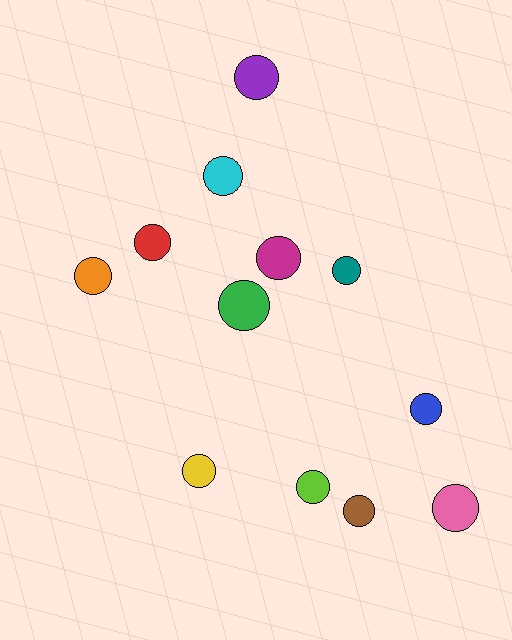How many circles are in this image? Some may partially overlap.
There are 12 circles.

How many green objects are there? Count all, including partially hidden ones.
There is 1 green object.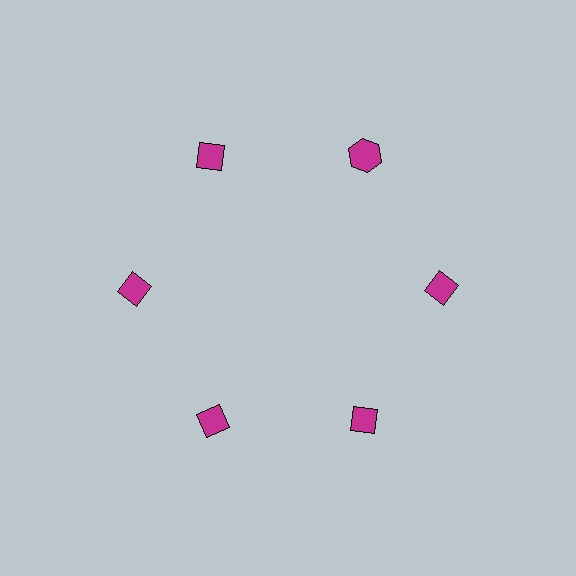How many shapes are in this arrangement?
There are 6 shapes arranged in a ring pattern.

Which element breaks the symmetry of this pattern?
The magenta hexagon at roughly the 1 o'clock position breaks the symmetry. All other shapes are magenta diamonds.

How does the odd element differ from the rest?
It has a different shape: hexagon instead of diamond.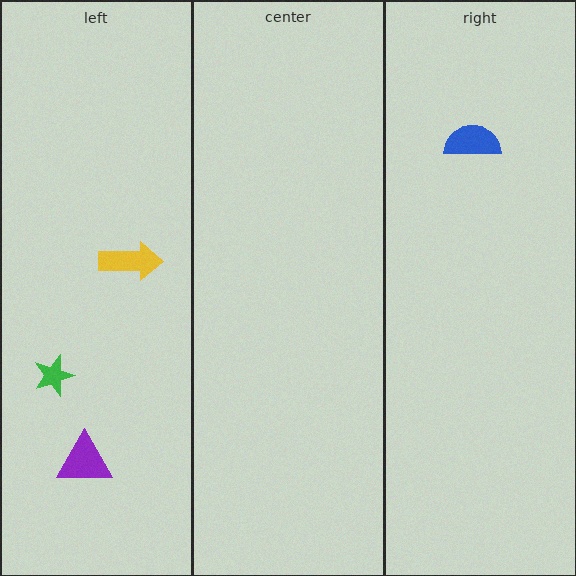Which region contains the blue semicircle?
The right region.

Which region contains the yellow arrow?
The left region.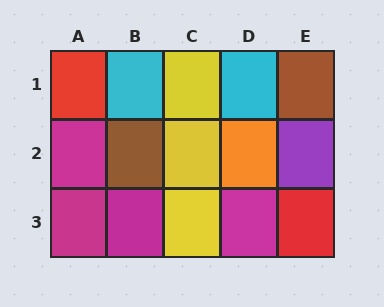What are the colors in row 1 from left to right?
Red, cyan, yellow, cyan, brown.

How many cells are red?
2 cells are red.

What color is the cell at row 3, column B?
Magenta.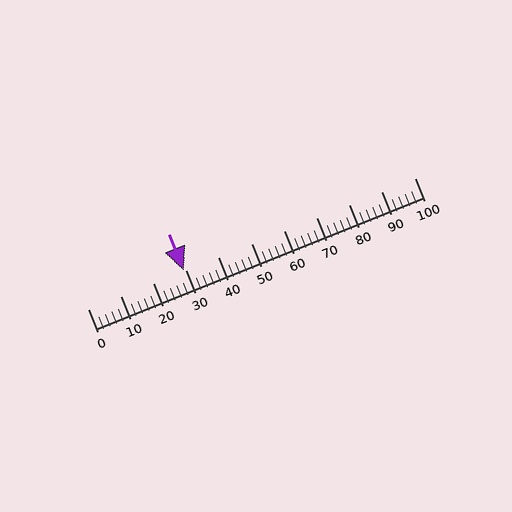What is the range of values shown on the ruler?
The ruler shows values from 0 to 100.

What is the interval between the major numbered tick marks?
The major tick marks are spaced 10 units apart.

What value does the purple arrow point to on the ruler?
The purple arrow points to approximately 29.